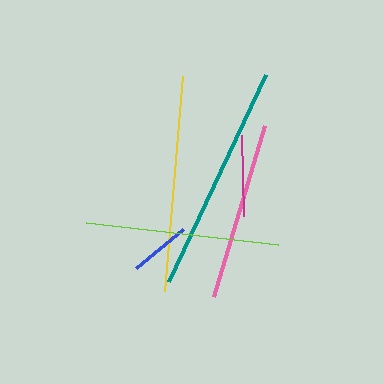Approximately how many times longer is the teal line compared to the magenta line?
The teal line is approximately 2.8 times the length of the magenta line.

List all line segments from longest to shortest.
From longest to shortest: teal, yellow, lime, pink, magenta, blue.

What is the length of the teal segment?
The teal segment is approximately 229 pixels long.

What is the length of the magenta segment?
The magenta segment is approximately 81 pixels long.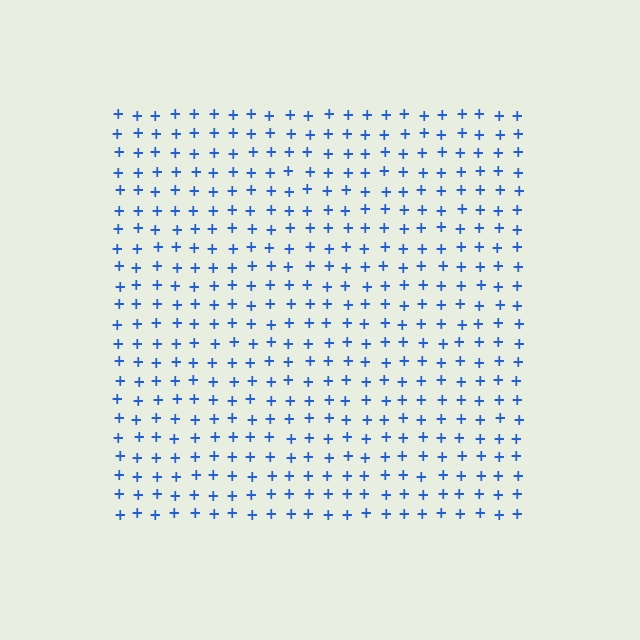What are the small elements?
The small elements are plus signs.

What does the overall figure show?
The overall figure shows a square.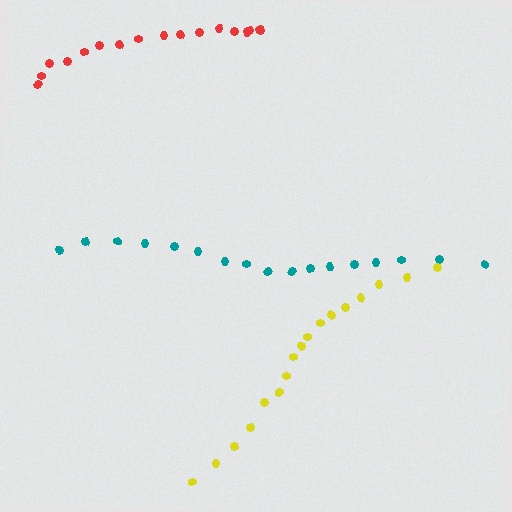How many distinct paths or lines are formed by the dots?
There are 3 distinct paths.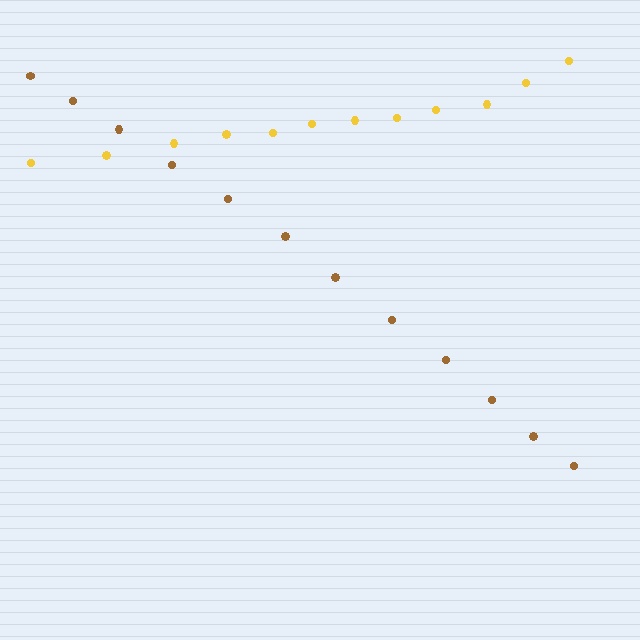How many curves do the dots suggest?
There are 2 distinct paths.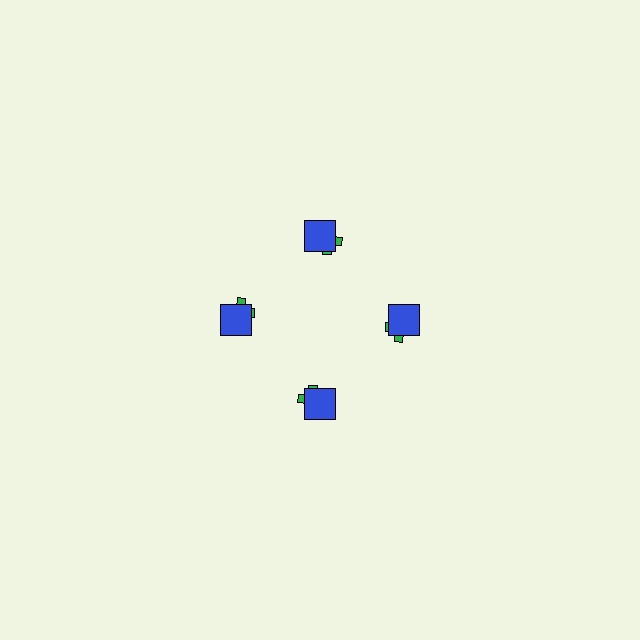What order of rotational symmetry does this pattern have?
This pattern has 4-fold rotational symmetry.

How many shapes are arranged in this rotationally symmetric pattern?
There are 8 shapes, arranged in 4 groups of 2.